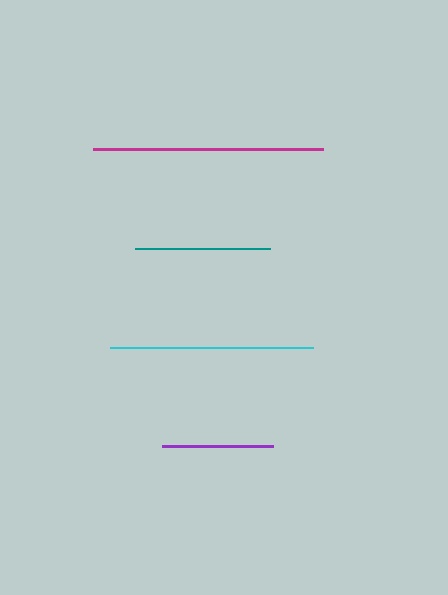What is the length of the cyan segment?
The cyan segment is approximately 203 pixels long.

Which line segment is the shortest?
The purple line is the shortest at approximately 112 pixels.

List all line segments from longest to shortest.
From longest to shortest: magenta, cyan, teal, purple.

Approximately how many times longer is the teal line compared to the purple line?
The teal line is approximately 1.2 times the length of the purple line.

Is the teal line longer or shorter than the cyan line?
The cyan line is longer than the teal line.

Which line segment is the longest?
The magenta line is the longest at approximately 230 pixels.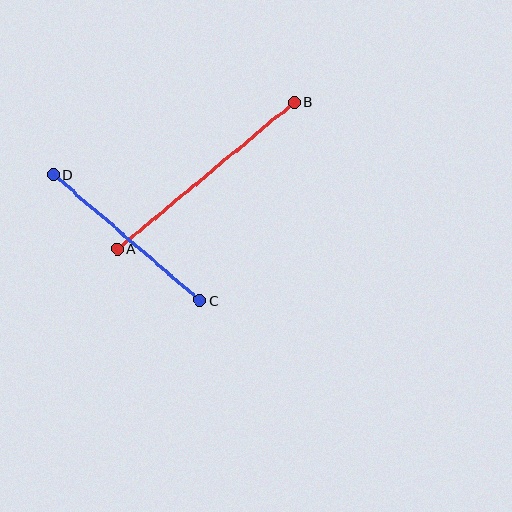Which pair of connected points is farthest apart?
Points A and B are farthest apart.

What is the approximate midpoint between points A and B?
The midpoint is at approximately (206, 175) pixels.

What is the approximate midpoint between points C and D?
The midpoint is at approximately (126, 238) pixels.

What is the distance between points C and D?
The distance is approximately 193 pixels.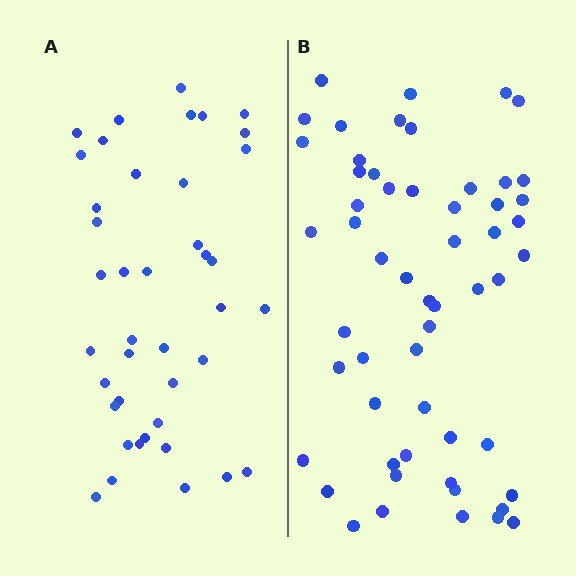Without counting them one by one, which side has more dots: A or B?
Region B (the right region) has more dots.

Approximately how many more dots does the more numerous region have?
Region B has approximately 15 more dots than region A.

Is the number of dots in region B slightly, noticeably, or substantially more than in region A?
Region B has noticeably more, but not dramatically so. The ratio is roughly 1.4 to 1.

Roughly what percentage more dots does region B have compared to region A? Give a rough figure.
About 35% more.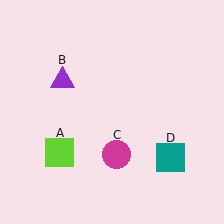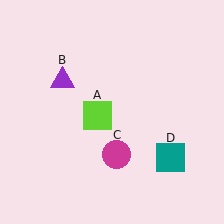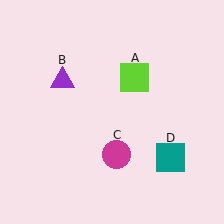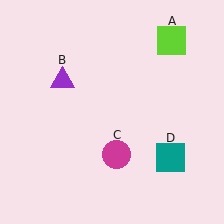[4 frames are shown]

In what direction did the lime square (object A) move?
The lime square (object A) moved up and to the right.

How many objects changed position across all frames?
1 object changed position: lime square (object A).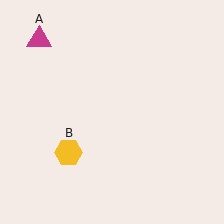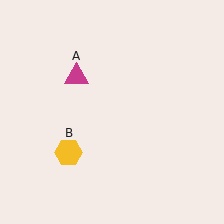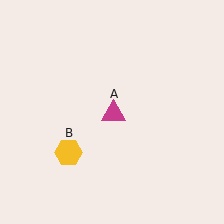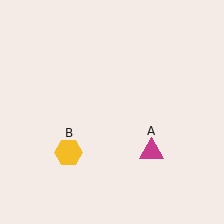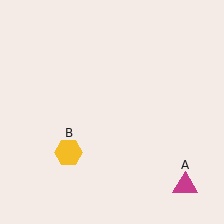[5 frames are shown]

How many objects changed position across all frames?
1 object changed position: magenta triangle (object A).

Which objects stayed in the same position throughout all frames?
Yellow hexagon (object B) remained stationary.